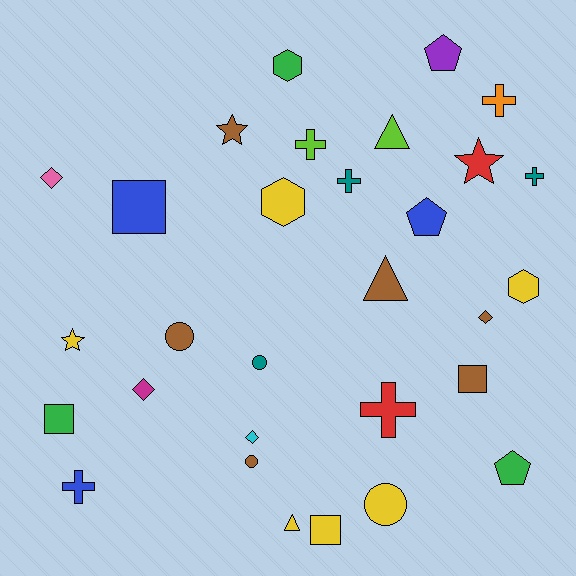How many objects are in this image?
There are 30 objects.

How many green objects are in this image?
There are 3 green objects.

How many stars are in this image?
There are 3 stars.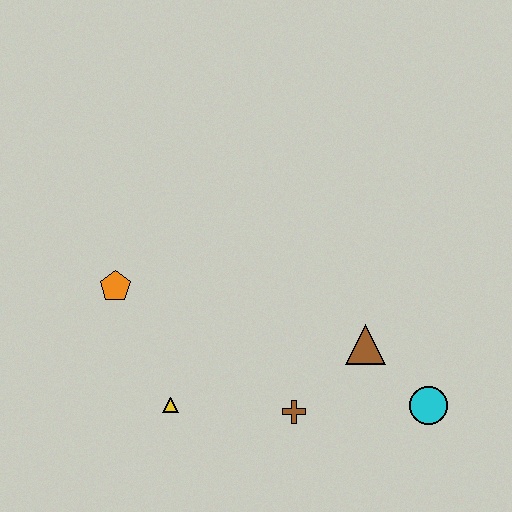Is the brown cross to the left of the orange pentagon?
No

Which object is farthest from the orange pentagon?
The cyan circle is farthest from the orange pentagon.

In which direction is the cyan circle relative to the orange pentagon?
The cyan circle is to the right of the orange pentagon.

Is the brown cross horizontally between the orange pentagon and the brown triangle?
Yes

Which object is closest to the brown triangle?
The cyan circle is closest to the brown triangle.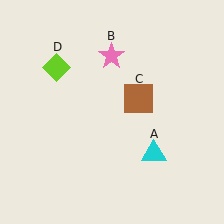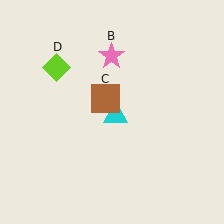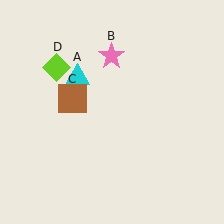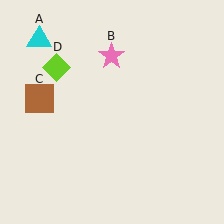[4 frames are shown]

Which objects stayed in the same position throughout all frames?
Pink star (object B) and lime diamond (object D) remained stationary.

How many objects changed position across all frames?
2 objects changed position: cyan triangle (object A), brown square (object C).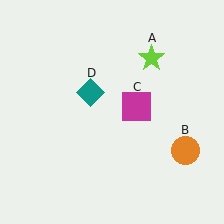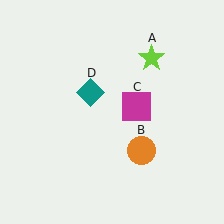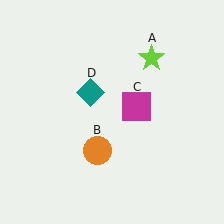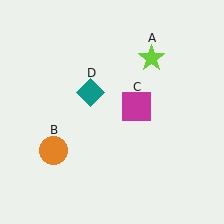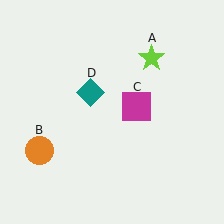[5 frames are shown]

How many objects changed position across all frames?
1 object changed position: orange circle (object B).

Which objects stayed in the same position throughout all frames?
Lime star (object A) and magenta square (object C) and teal diamond (object D) remained stationary.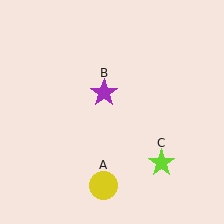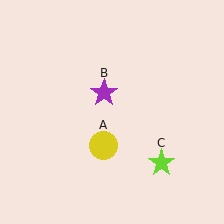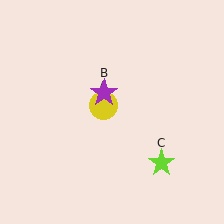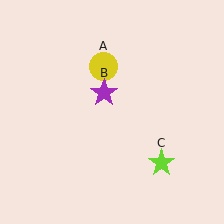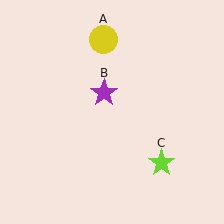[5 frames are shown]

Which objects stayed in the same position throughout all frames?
Purple star (object B) and lime star (object C) remained stationary.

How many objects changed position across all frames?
1 object changed position: yellow circle (object A).